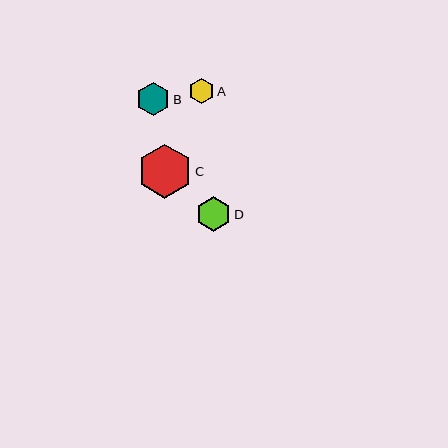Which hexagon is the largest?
Hexagon C is the largest with a size of approximately 54 pixels.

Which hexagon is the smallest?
Hexagon A is the smallest with a size of approximately 25 pixels.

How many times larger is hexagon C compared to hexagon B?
Hexagon C is approximately 1.6 times the size of hexagon B.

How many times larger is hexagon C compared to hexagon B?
Hexagon C is approximately 1.6 times the size of hexagon B.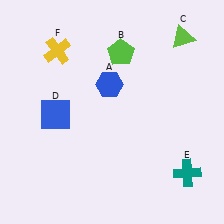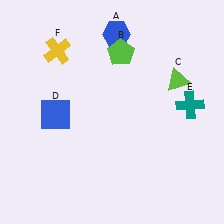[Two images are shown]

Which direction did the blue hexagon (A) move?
The blue hexagon (A) moved up.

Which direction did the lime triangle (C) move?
The lime triangle (C) moved down.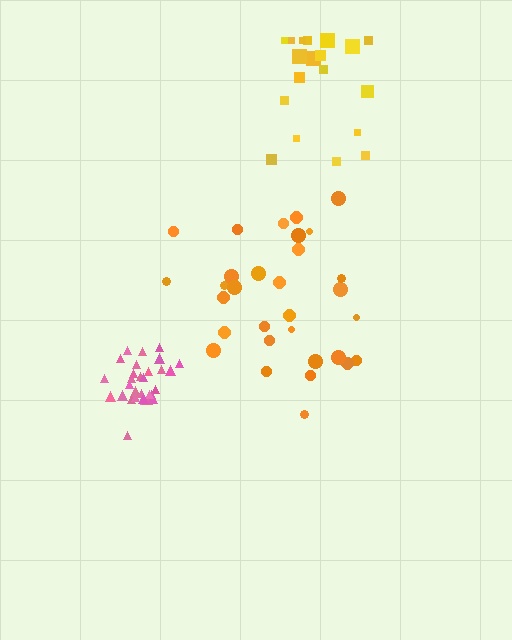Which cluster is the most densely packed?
Pink.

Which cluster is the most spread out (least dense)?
Yellow.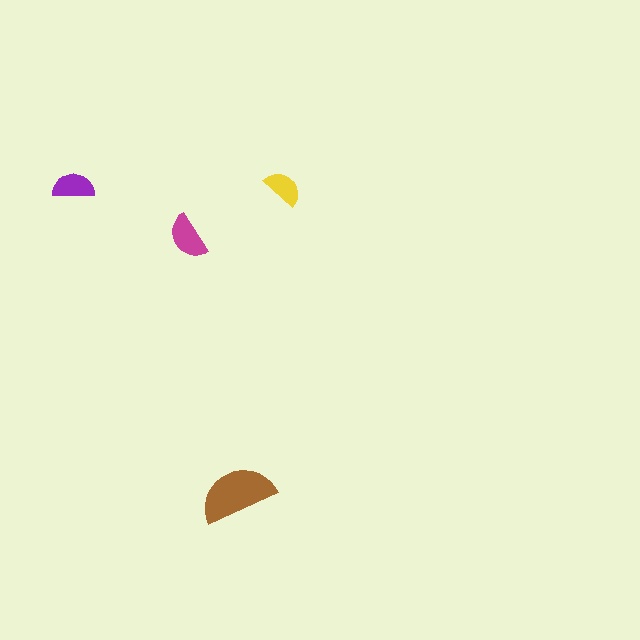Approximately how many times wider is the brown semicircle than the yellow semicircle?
About 2 times wider.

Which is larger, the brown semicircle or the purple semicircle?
The brown one.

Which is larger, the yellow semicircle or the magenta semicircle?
The magenta one.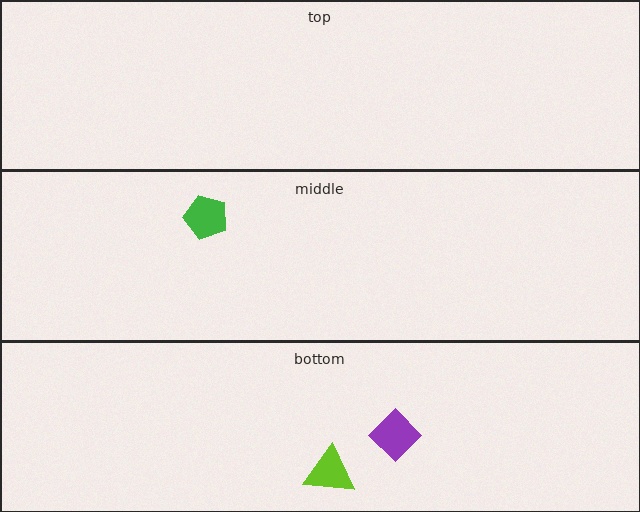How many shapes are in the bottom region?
2.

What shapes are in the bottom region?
The purple diamond, the lime triangle.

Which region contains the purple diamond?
The bottom region.